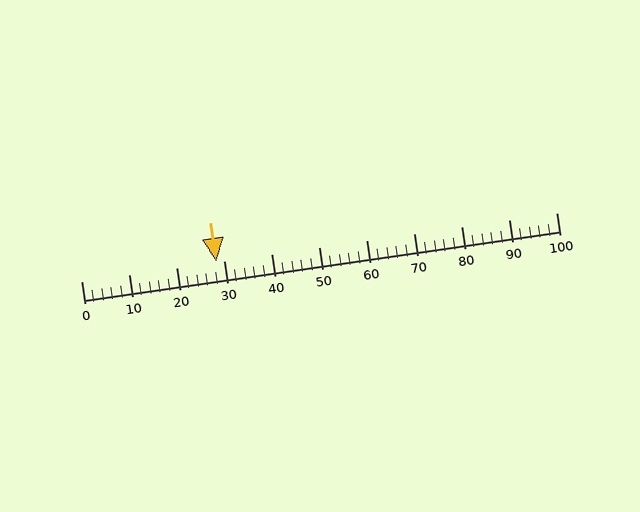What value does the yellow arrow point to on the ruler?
The yellow arrow points to approximately 28.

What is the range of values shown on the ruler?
The ruler shows values from 0 to 100.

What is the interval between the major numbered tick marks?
The major tick marks are spaced 10 units apart.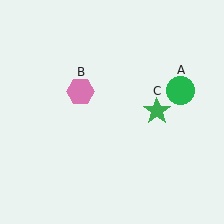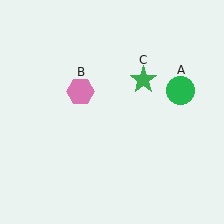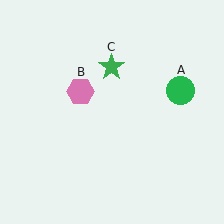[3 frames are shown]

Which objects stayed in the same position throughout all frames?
Green circle (object A) and pink hexagon (object B) remained stationary.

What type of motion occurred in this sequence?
The green star (object C) rotated counterclockwise around the center of the scene.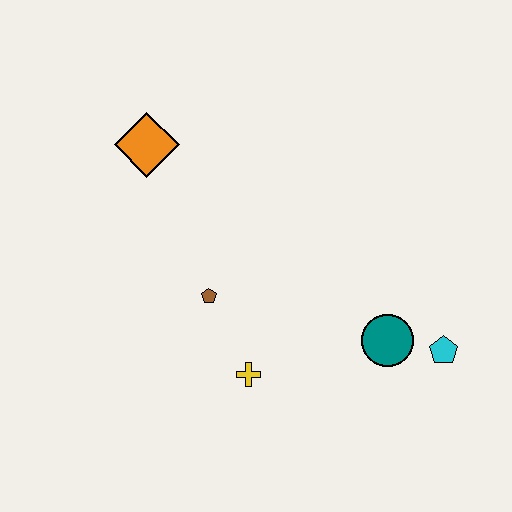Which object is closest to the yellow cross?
The brown pentagon is closest to the yellow cross.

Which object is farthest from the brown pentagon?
The cyan pentagon is farthest from the brown pentagon.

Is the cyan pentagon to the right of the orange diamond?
Yes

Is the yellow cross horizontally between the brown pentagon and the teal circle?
Yes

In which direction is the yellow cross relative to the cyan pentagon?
The yellow cross is to the left of the cyan pentagon.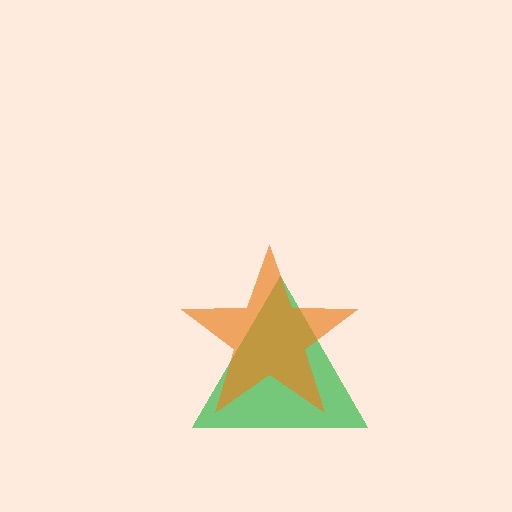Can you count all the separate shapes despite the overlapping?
Yes, there are 2 separate shapes.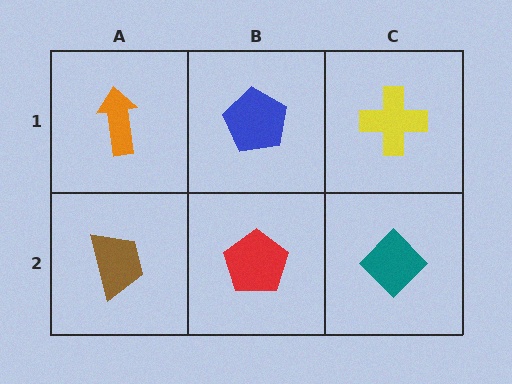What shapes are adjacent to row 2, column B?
A blue pentagon (row 1, column B), a brown trapezoid (row 2, column A), a teal diamond (row 2, column C).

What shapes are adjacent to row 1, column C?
A teal diamond (row 2, column C), a blue pentagon (row 1, column B).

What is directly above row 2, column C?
A yellow cross.